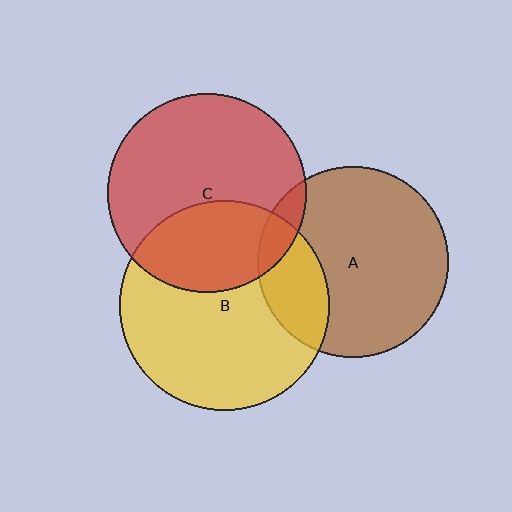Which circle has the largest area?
Circle B (yellow).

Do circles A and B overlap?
Yes.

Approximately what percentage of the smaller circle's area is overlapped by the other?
Approximately 25%.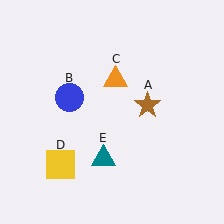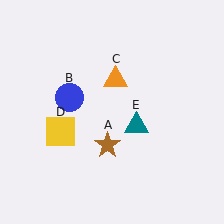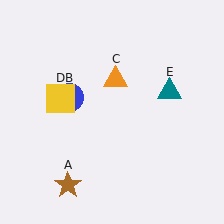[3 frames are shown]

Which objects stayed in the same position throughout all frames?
Blue circle (object B) and orange triangle (object C) remained stationary.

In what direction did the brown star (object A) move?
The brown star (object A) moved down and to the left.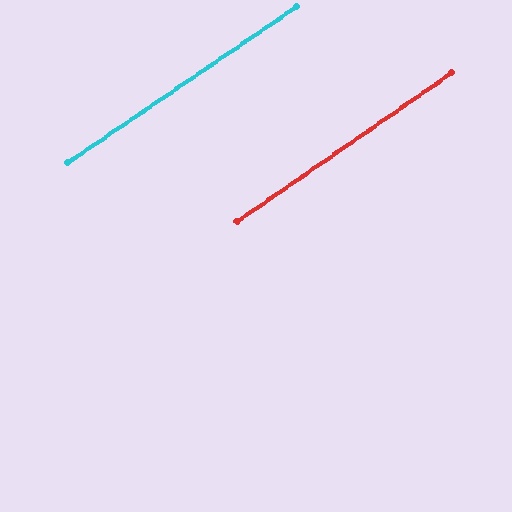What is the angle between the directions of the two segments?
Approximately 1 degree.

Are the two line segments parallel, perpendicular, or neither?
Parallel — their directions differ by only 0.6°.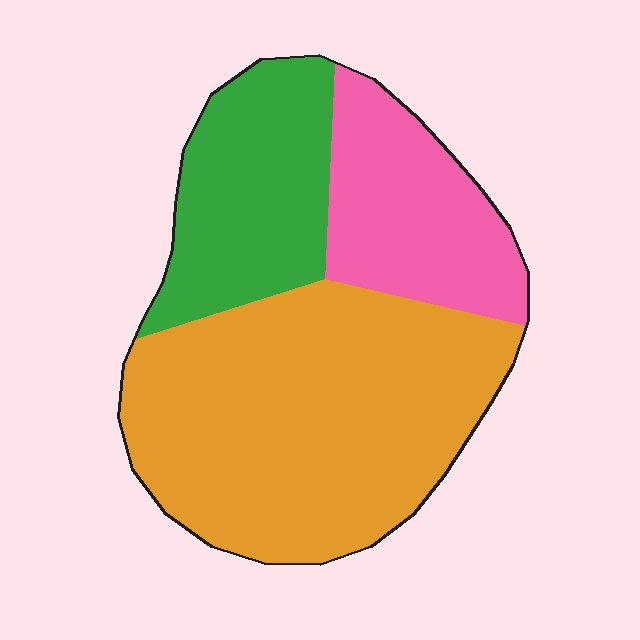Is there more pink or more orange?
Orange.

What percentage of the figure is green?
Green covers roughly 25% of the figure.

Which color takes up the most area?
Orange, at roughly 55%.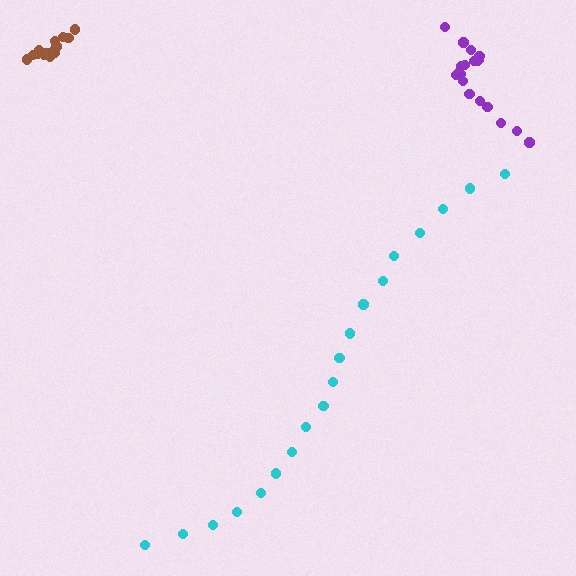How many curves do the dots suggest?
There are 3 distinct paths.